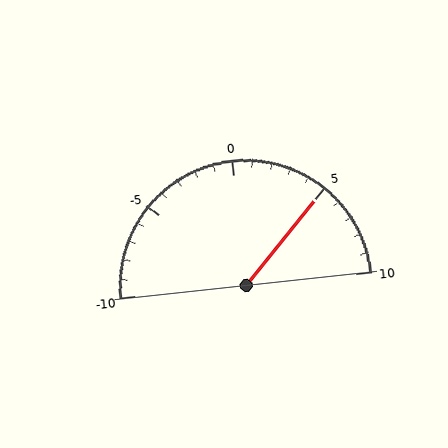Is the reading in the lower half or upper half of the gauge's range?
The reading is in the upper half of the range (-10 to 10).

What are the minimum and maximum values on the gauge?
The gauge ranges from -10 to 10.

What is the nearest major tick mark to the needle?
The nearest major tick mark is 5.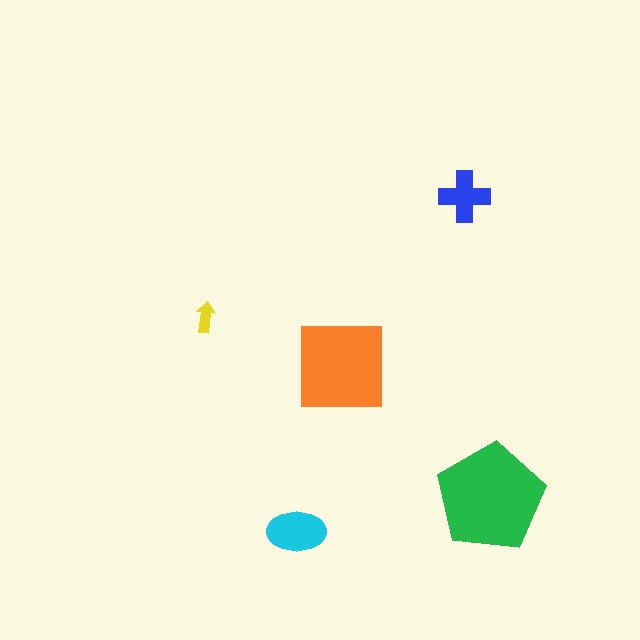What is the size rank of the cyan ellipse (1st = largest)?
3rd.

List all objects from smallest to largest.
The yellow arrow, the blue cross, the cyan ellipse, the orange square, the green pentagon.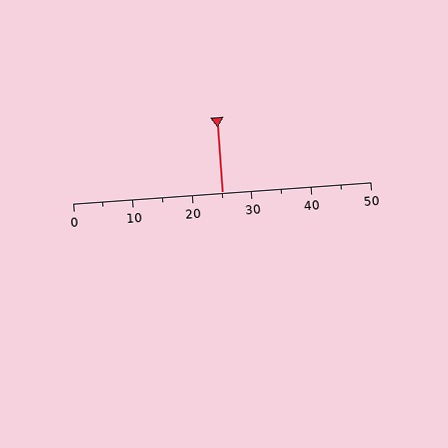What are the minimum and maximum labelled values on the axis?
The axis runs from 0 to 50.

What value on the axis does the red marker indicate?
The marker indicates approximately 25.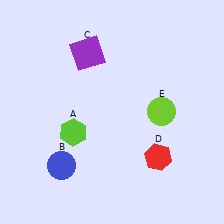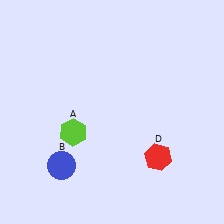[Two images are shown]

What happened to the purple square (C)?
The purple square (C) was removed in Image 2. It was in the top-left area of Image 1.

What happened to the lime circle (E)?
The lime circle (E) was removed in Image 2. It was in the top-right area of Image 1.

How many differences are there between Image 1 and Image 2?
There are 2 differences between the two images.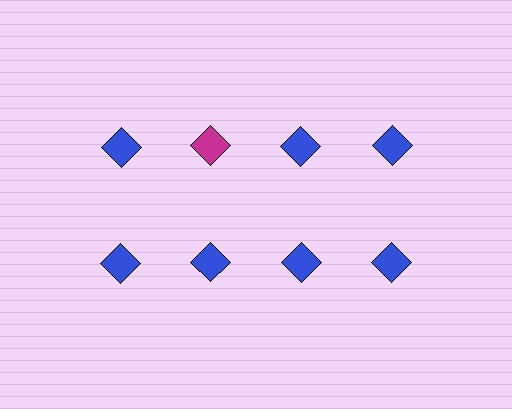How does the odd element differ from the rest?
It has a different color: magenta instead of blue.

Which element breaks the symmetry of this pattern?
The magenta diamond in the top row, second from left column breaks the symmetry. All other shapes are blue diamonds.